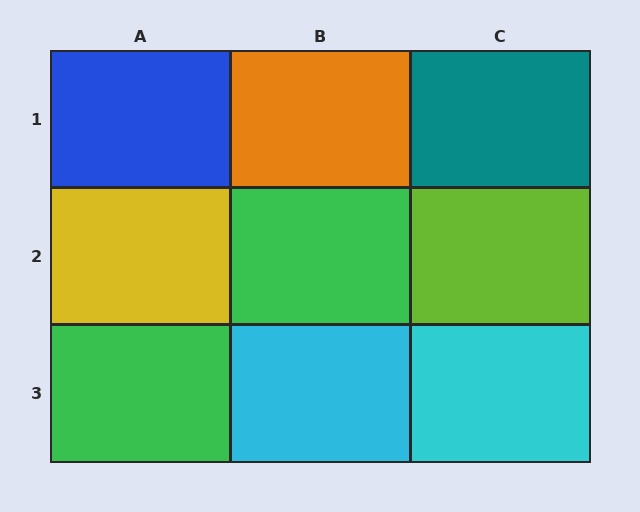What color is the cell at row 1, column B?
Orange.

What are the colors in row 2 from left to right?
Yellow, green, lime.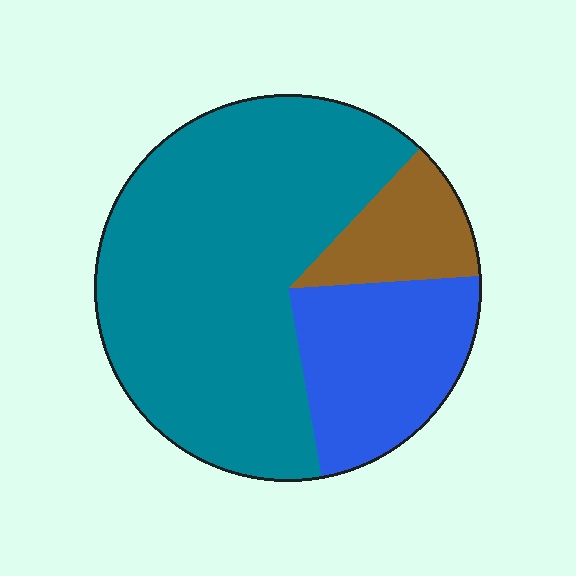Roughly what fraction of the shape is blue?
Blue covers about 25% of the shape.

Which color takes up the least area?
Brown, at roughly 10%.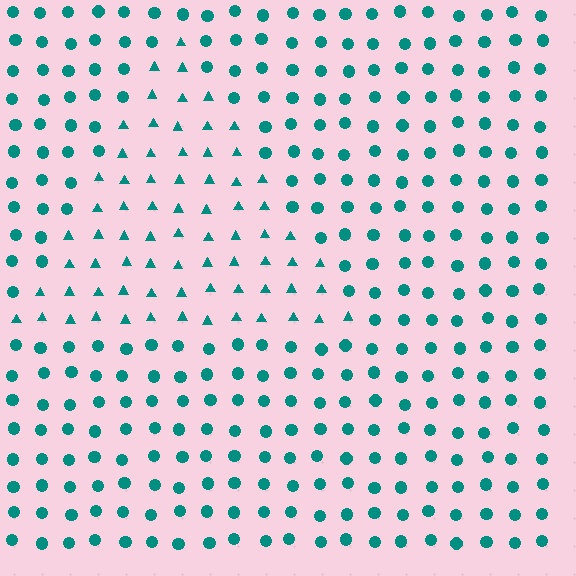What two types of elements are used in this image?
The image uses triangles inside the triangle region and circles outside it.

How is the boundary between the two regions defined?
The boundary is defined by a change in element shape: triangles inside vs. circles outside. All elements share the same color and spacing.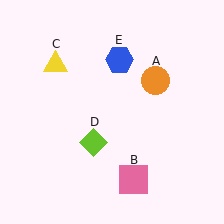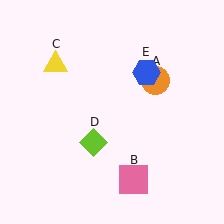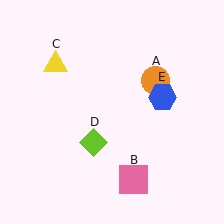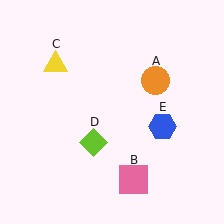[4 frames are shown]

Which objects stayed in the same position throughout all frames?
Orange circle (object A) and pink square (object B) and yellow triangle (object C) and lime diamond (object D) remained stationary.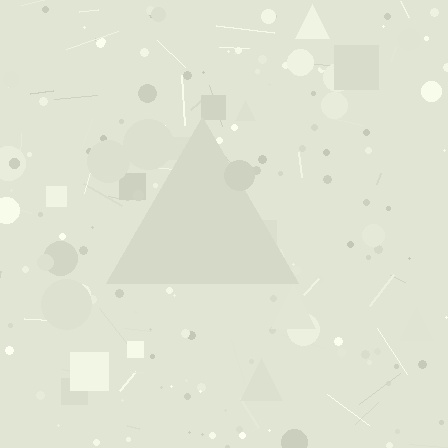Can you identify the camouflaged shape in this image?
The camouflaged shape is a triangle.